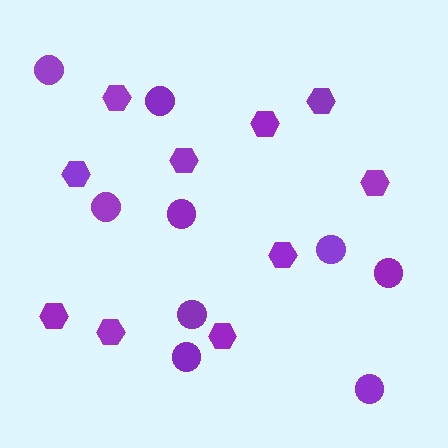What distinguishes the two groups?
There are 2 groups: one group of circles (9) and one group of hexagons (10).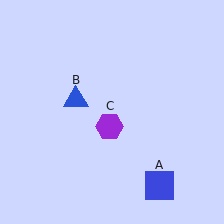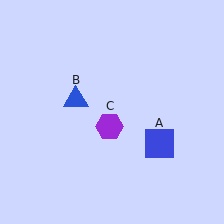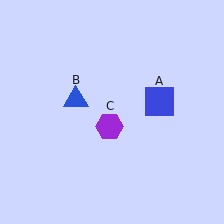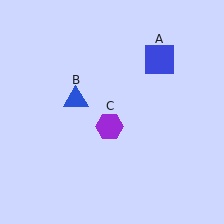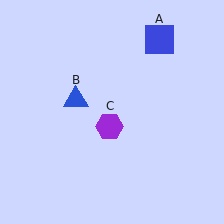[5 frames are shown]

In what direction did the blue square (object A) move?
The blue square (object A) moved up.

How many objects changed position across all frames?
1 object changed position: blue square (object A).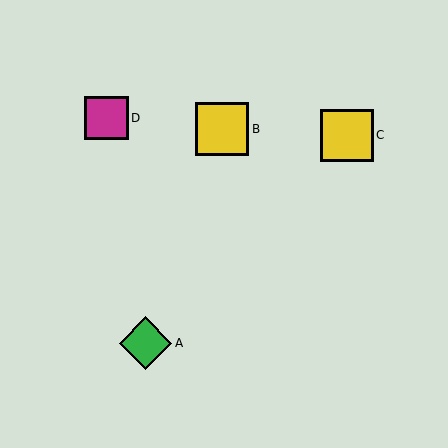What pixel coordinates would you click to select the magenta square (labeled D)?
Click at (107, 118) to select the magenta square D.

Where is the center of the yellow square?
The center of the yellow square is at (222, 129).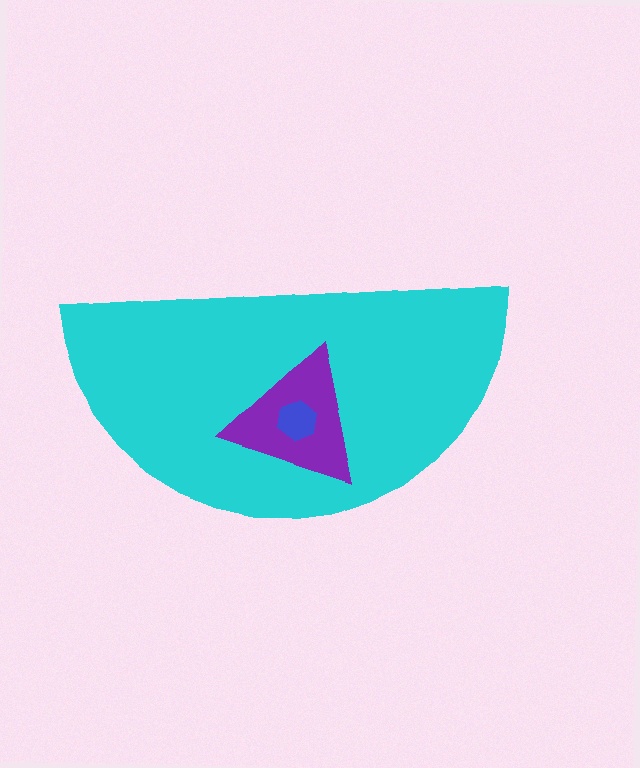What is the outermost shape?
The cyan semicircle.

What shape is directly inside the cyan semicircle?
The purple triangle.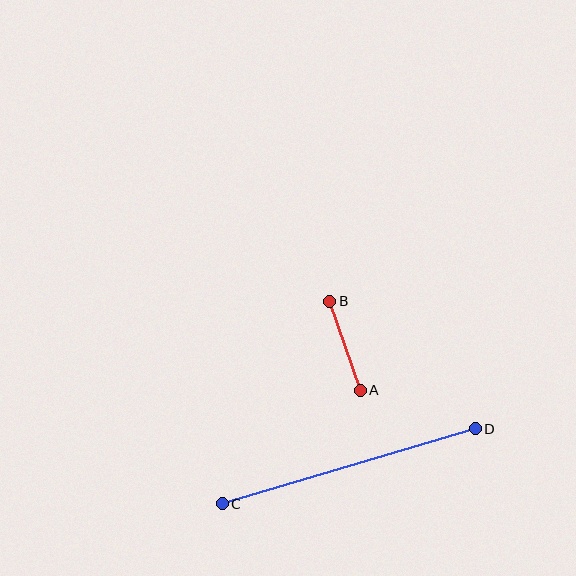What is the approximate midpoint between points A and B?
The midpoint is at approximately (345, 346) pixels.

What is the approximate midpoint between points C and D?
The midpoint is at approximately (349, 466) pixels.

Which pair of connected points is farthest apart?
Points C and D are farthest apart.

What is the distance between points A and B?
The distance is approximately 94 pixels.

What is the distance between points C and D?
The distance is approximately 264 pixels.